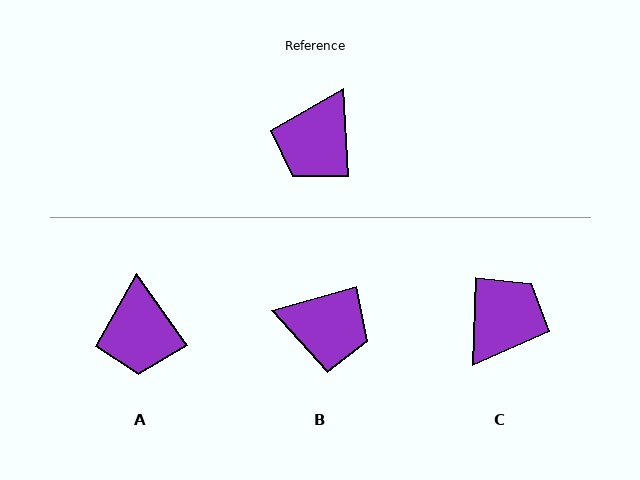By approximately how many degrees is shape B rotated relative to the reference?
Approximately 102 degrees counter-clockwise.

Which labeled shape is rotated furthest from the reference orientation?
C, about 174 degrees away.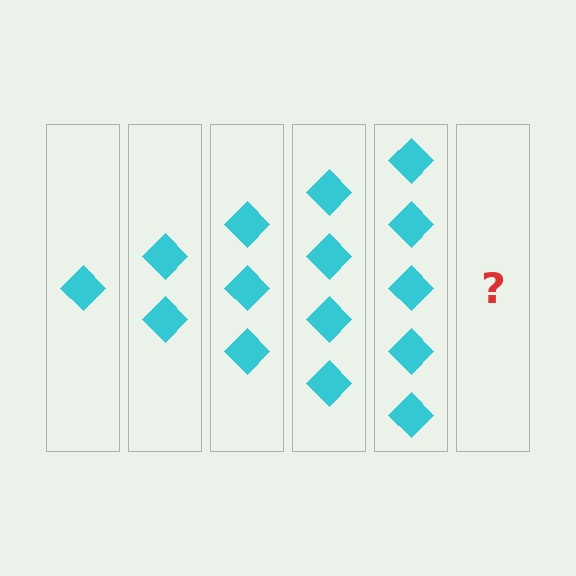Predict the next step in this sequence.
The next step is 6 diamonds.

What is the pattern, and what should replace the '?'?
The pattern is that each step adds one more diamond. The '?' should be 6 diamonds.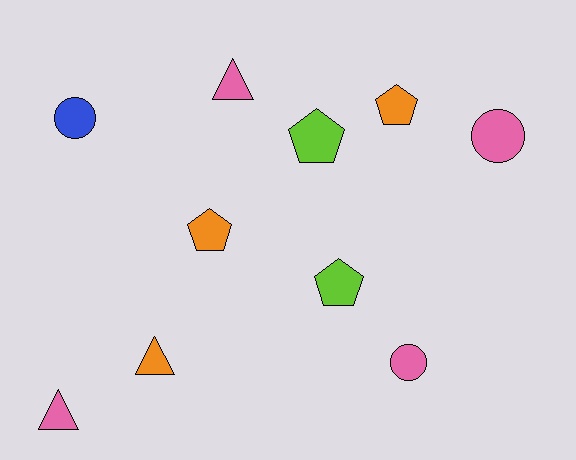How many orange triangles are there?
There is 1 orange triangle.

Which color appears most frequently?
Pink, with 4 objects.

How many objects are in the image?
There are 10 objects.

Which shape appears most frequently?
Pentagon, with 4 objects.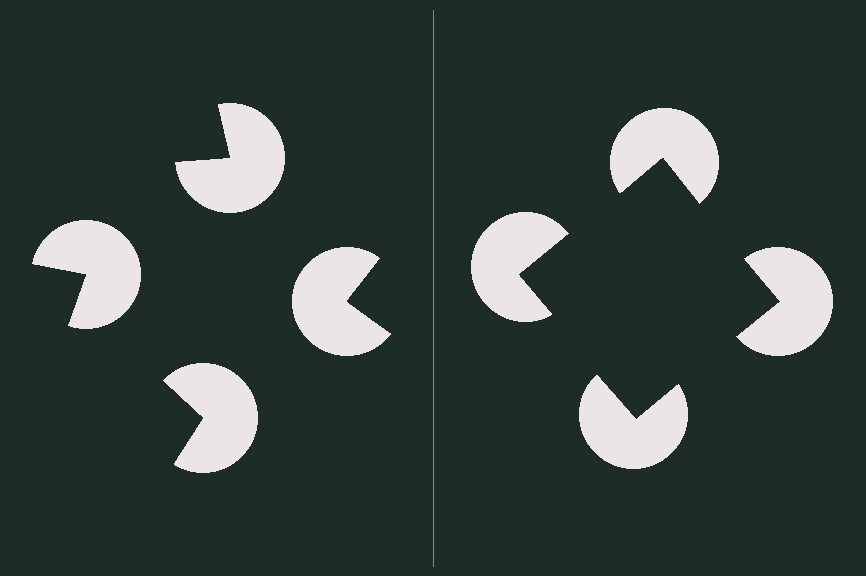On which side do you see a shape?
An illusory square appears on the right side. On the left side the wedge cuts are rotated, so no coherent shape forms.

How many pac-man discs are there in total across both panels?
8 — 4 on each side.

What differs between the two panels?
The pac-man discs are positioned identically on both sides; only the wedge orientations differ. On the right they align to a square; on the left they are misaligned.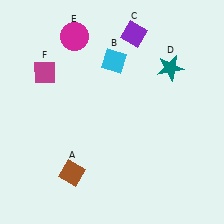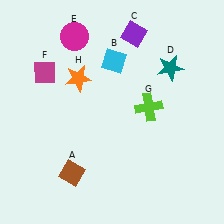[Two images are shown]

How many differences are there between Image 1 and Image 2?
There are 2 differences between the two images.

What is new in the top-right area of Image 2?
A lime cross (G) was added in the top-right area of Image 2.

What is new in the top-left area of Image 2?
An orange star (H) was added in the top-left area of Image 2.